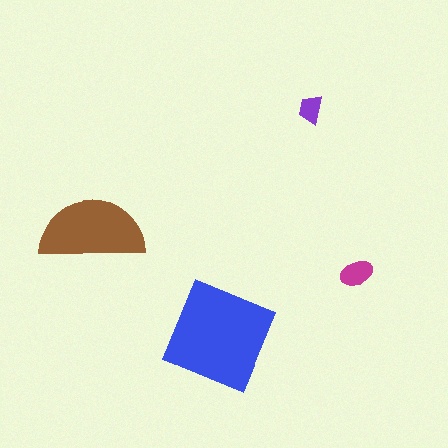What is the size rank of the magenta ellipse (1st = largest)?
3rd.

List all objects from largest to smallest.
The blue diamond, the brown semicircle, the magenta ellipse, the purple trapezoid.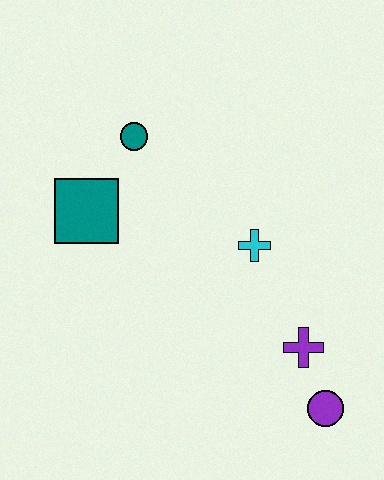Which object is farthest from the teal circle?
The purple circle is farthest from the teal circle.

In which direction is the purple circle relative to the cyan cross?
The purple circle is below the cyan cross.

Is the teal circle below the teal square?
No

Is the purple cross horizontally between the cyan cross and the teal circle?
No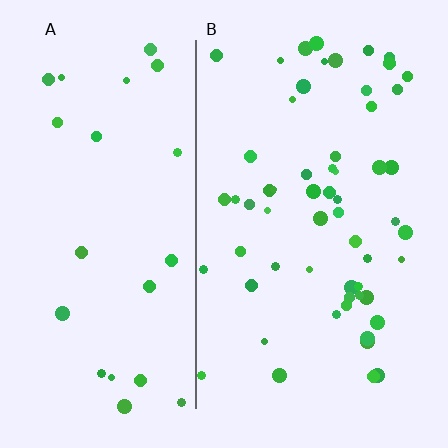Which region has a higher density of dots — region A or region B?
B (the right).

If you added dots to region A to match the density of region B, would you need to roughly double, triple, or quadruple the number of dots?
Approximately double.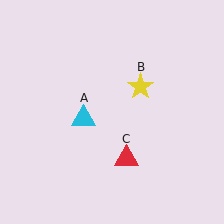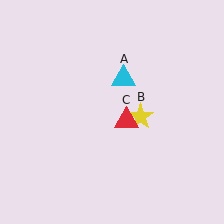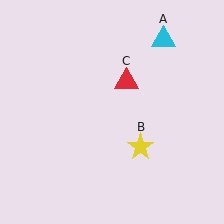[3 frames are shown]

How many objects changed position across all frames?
3 objects changed position: cyan triangle (object A), yellow star (object B), red triangle (object C).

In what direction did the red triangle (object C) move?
The red triangle (object C) moved up.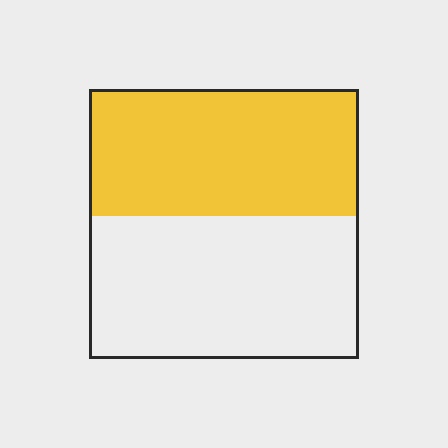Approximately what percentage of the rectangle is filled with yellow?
Approximately 45%.